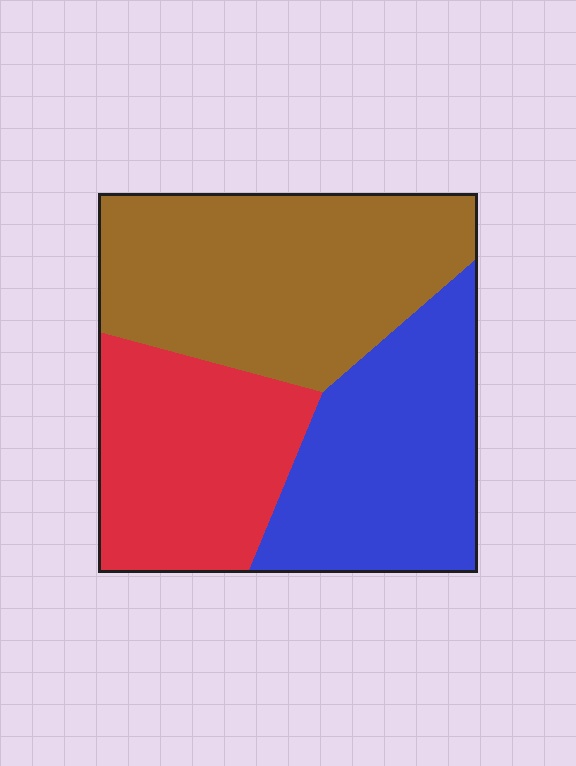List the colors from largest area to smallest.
From largest to smallest: brown, blue, red.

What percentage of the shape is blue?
Blue covers roughly 30% of the shape.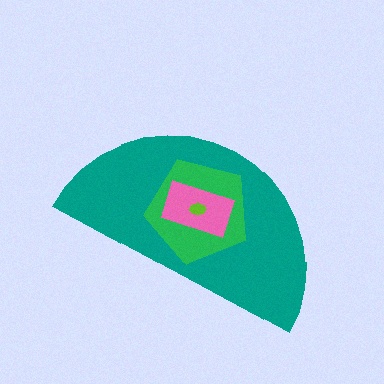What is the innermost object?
The lime ellipse.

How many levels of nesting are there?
4.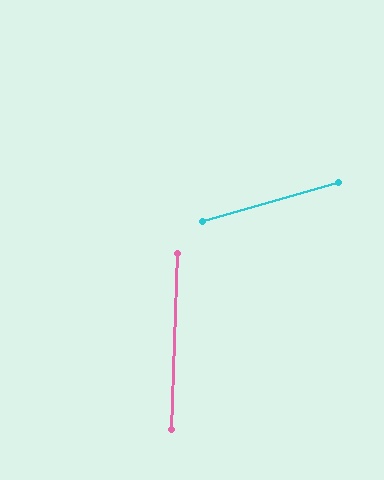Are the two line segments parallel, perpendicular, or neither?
Neither parallel nor perpendicular — they differ by about 72°.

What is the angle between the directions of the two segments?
Approximately 72 degrees.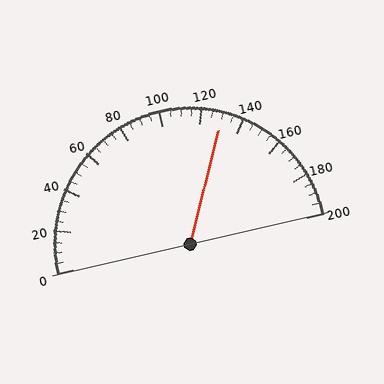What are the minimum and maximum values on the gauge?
The gauge ranges from 0 to 200.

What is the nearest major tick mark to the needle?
The nearest major tick mark is 120.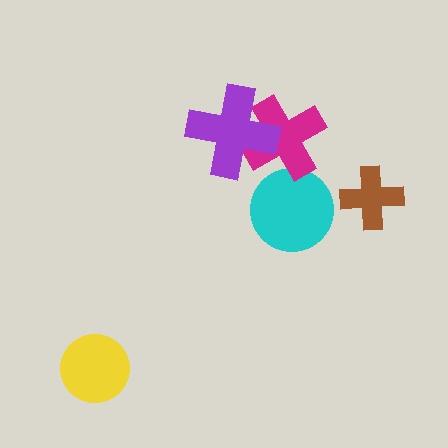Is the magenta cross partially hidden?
Yes, it is partially covered by another shape.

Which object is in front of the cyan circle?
The magenta cross is in front of the cyan circle.